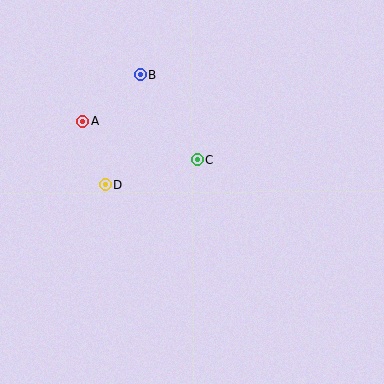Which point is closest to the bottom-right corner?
Point C is closest to the bottom-right corner.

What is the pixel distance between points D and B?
The distance between D and B is 115 pixels.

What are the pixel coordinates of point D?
Point D is at (105, 184).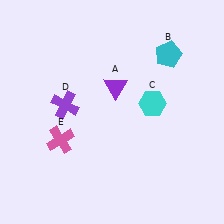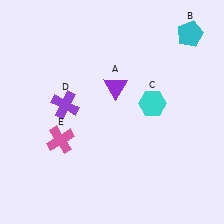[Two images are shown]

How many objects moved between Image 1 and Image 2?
1 object moved between the two images.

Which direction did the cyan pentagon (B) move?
The cyan pentagon (B) moved right.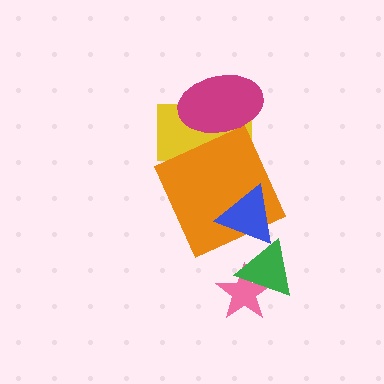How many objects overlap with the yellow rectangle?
2 objects overlap with the yellow rectangle.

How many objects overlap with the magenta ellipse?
1 object overlaps with the magenta ellipse.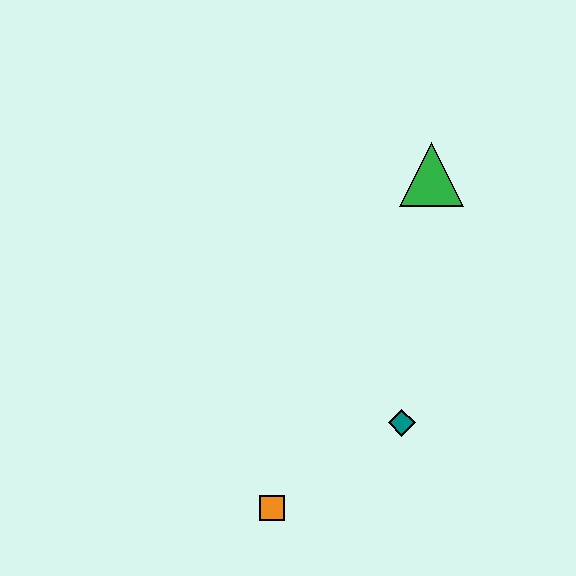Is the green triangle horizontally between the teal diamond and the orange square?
No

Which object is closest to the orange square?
The teal diamond is closest to the orange square.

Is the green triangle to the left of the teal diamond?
No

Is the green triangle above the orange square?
Yes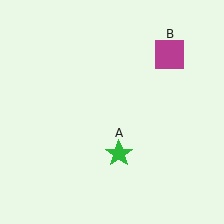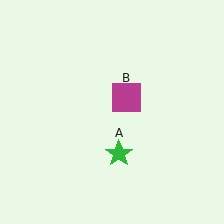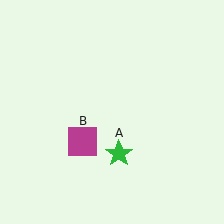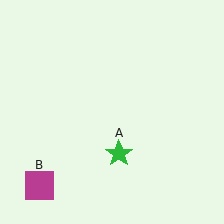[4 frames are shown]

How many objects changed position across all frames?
1 object changed position: magenta square (object B).